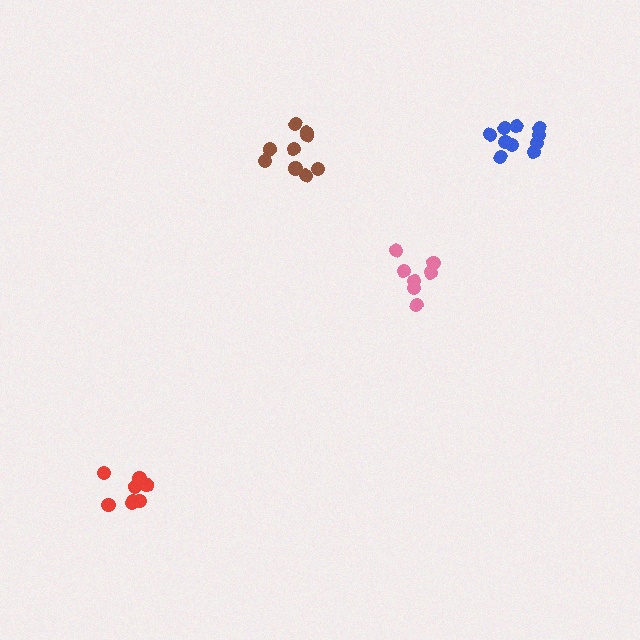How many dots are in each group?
Group 1: 7 dots, Group 2: 10 dots, Group 3: 8 dots, Group 4: 9 dots (34 total).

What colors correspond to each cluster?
The clusters are colored: pink, blue, red, brown.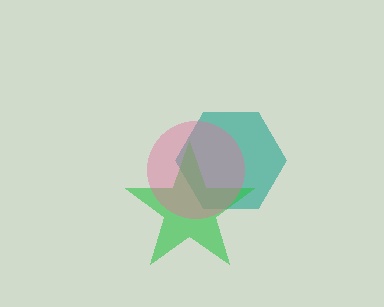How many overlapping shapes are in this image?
There are 3 overlapping shapes in the image.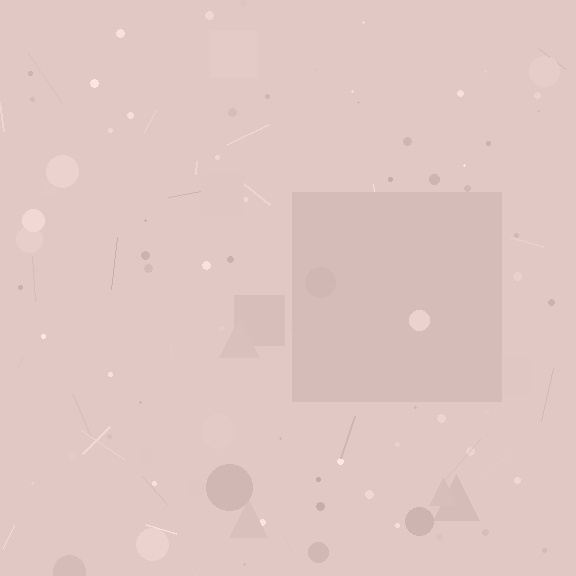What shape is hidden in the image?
A square is hidden in the image.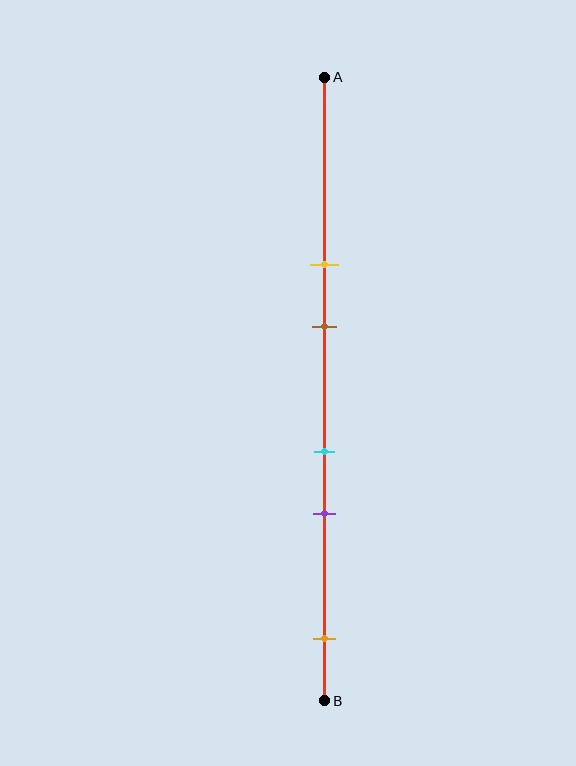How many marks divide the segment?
There are 5 marks dividing the segment.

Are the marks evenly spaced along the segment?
No, the marks are not evenly spaced.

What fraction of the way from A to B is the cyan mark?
The cyan mark is approximately 60% (0.6) of the way from A to B.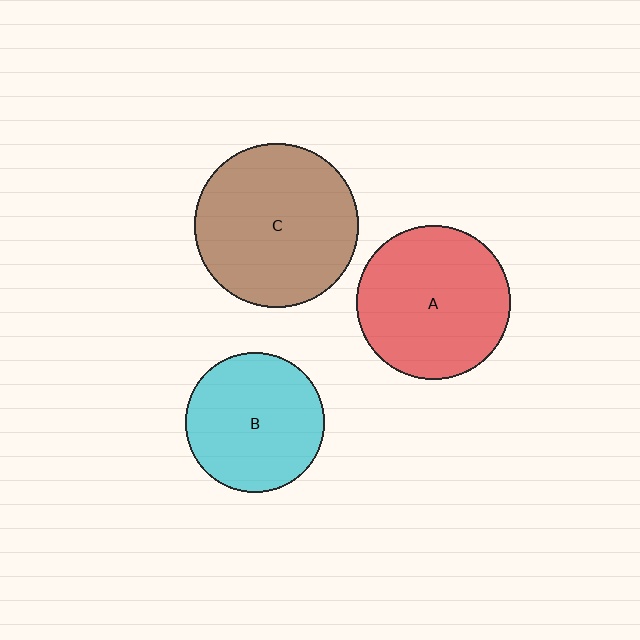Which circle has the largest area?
Circle C (brown).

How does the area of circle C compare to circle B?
Approximately 1.4 times.